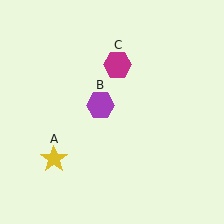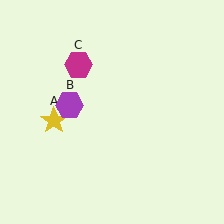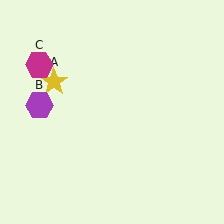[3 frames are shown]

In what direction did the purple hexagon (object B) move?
The purple hexagon (object B) moved left.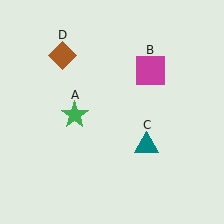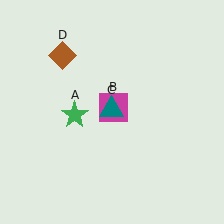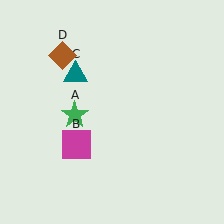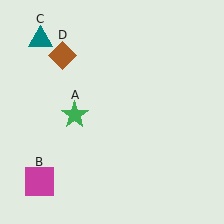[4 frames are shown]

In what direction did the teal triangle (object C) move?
The teal triangle (object C) moved up and to the left.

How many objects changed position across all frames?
2 objects changed position: magenta square (object B), teal triangle (object C).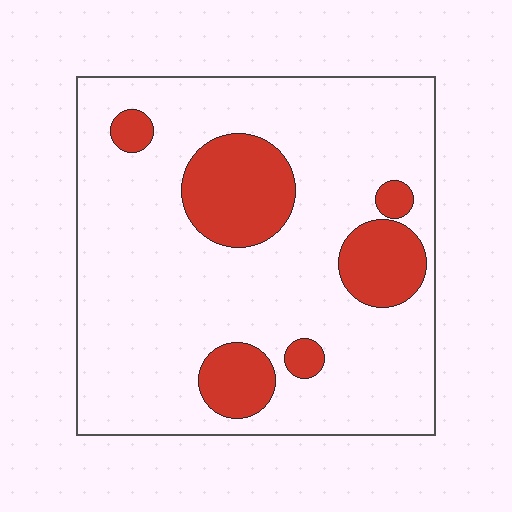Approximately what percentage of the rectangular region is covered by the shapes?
Approximately 20%.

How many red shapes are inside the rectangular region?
6.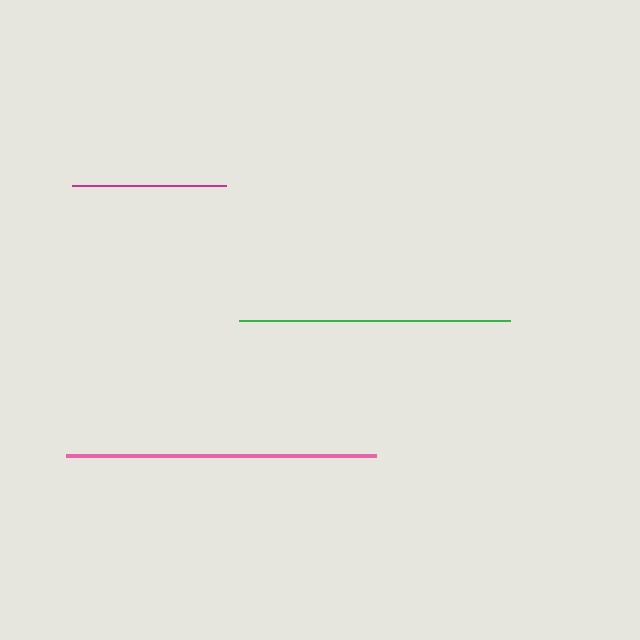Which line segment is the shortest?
The magenta line is the shortest at approximately 154 pixels.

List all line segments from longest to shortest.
From longest to shortest: pink, green, magenta.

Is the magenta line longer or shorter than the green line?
The green line is longer than the magenta line.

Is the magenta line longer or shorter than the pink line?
The pink line is longer than the magenta line.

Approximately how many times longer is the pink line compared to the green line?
The pink line is approximately 1.1 times the length of the green line.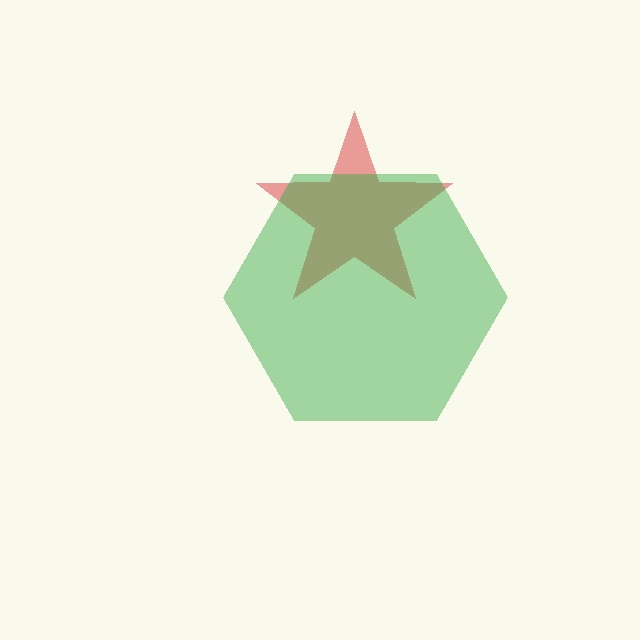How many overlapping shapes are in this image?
There are 2 overlapping shapes in the image.